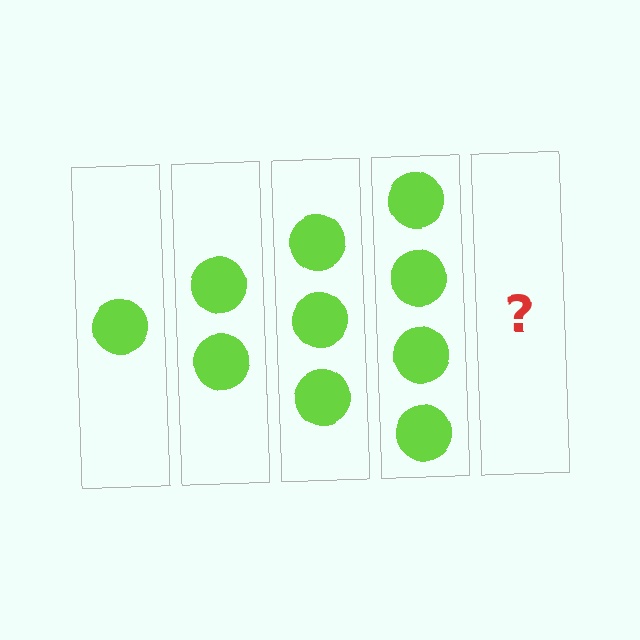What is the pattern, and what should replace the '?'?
The pattern is that each step adds one more circle. The '?' should be 5 circles.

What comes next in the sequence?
The next element should be 5 circles.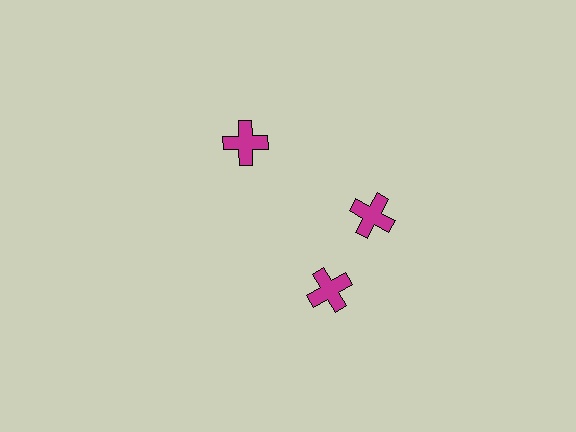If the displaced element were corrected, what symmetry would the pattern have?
It would have 3-fold rotational symmetry — the pattern would map onto itself every 120 degrees.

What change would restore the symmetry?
The symmetry would be restored by rotating it back into even spacing with its neighbors so that all 3 crosses sit at equal angles and equal distance from the center.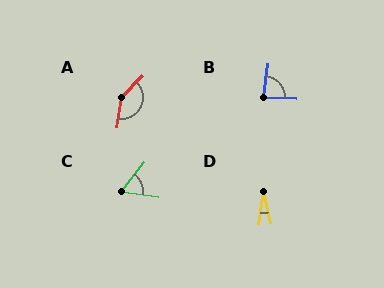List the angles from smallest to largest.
D (20°), C (61°), B (84°), A (143°).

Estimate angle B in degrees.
Approximately 84 degrees.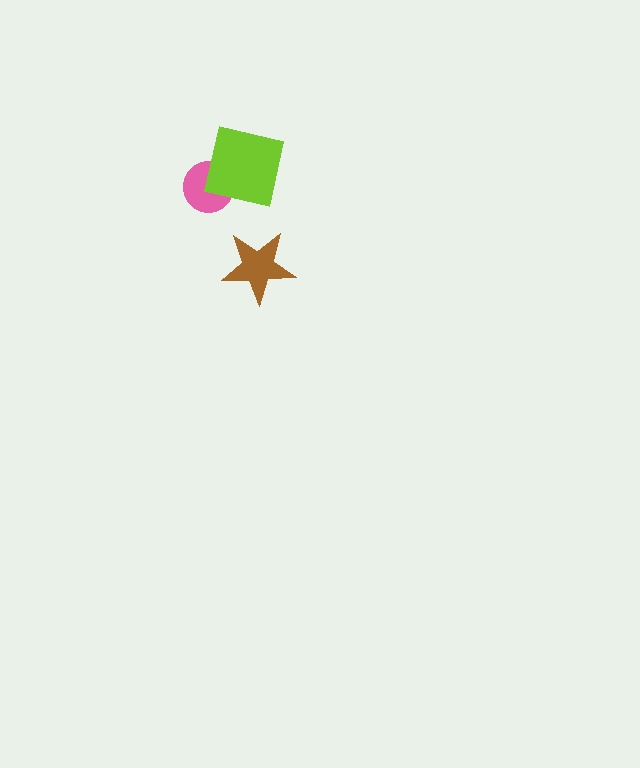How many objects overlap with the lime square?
1 object overlaps with the lime square.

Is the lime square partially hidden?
No, no other shape covers it.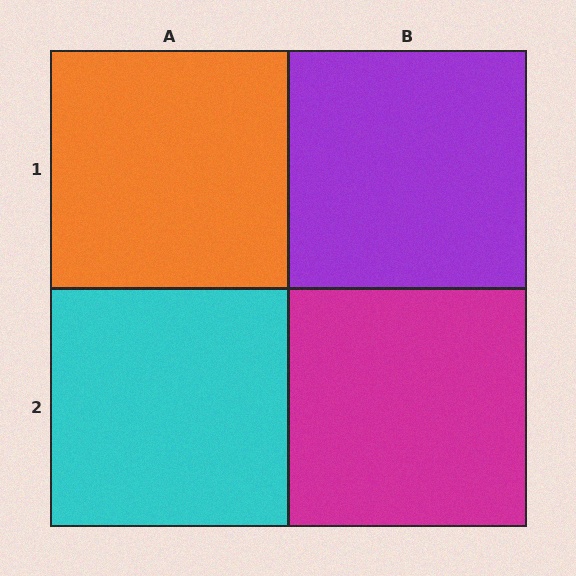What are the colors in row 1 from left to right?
Orange, purple.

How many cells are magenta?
1 cell is magenta.